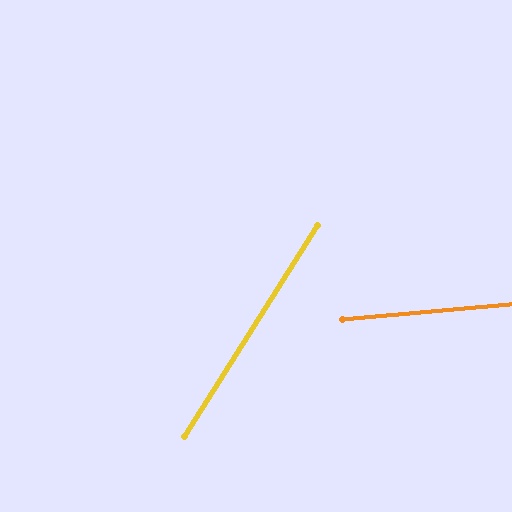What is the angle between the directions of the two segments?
Approximately 53 degrees.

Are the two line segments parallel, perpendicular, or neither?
Neither parallel nor perpendicular — they differ by about 53°.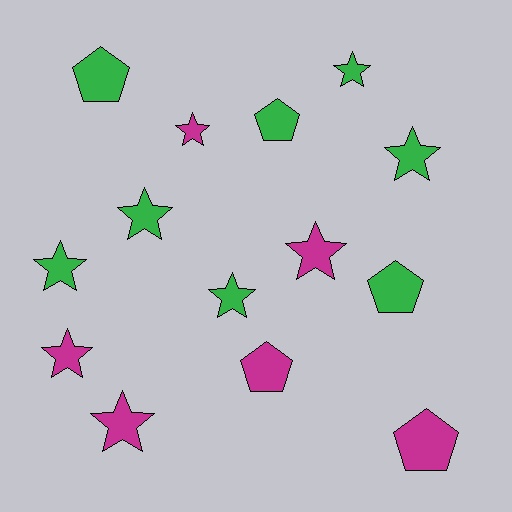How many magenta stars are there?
There are 4 magenta stars.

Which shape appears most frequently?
Star, with 9 objects.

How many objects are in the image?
There are 14 objects.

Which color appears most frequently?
Green, with 8 objects.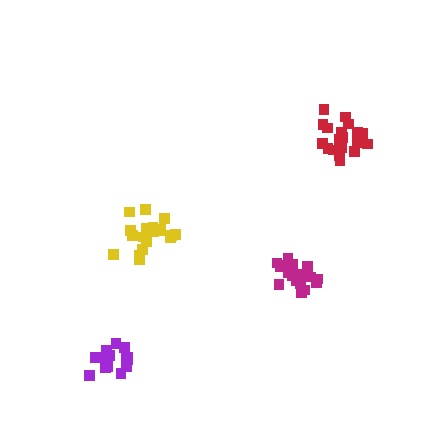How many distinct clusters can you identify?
There are 4 distinct clusters.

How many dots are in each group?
Group 1: 20 dots, Group 2: 15 dots, Group 3: 19 dots, Group 4: 19 dots (73 total).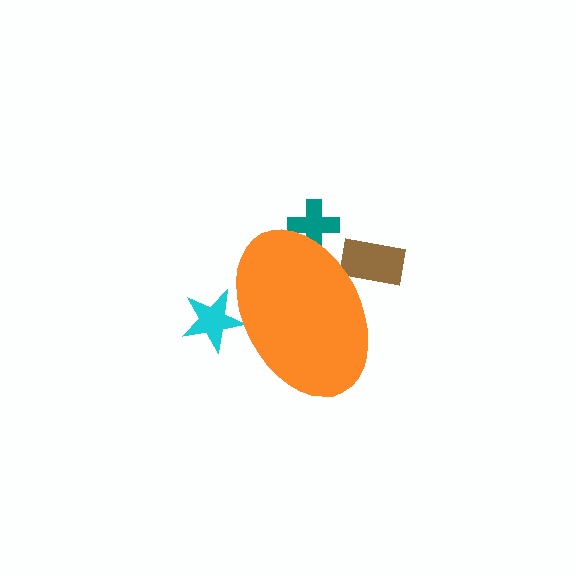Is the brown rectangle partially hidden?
Yes, the brown rectangle is partially hidden behind the orange ellipse.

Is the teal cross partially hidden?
Yes, the teal cross is partially hidden behind the orange ellipse.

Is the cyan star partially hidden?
Yes, the cyan star is partially hidden behind the orange ellipse.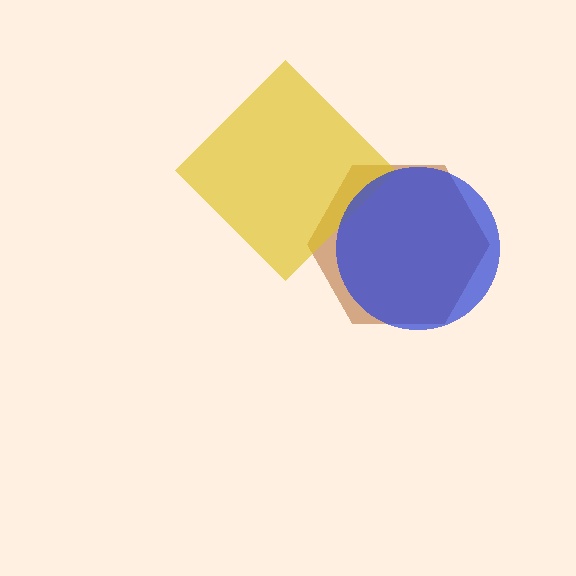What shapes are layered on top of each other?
The layered shapes are: a brown hexagon, a yellow diamond, a blue circle.